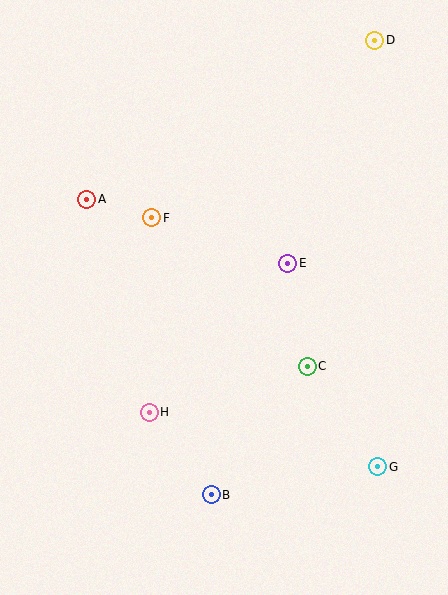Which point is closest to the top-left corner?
Point A is closest to the top-left corner.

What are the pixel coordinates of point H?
Point H is at (149, 412).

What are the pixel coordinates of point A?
Point A is at (87, 199).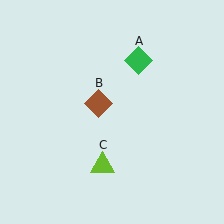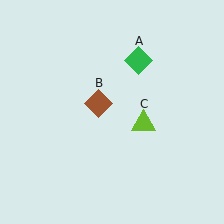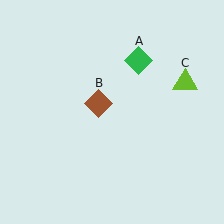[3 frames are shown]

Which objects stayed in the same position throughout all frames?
Green diamond (object A) and brown diamond (object B) remained stationary.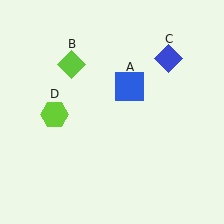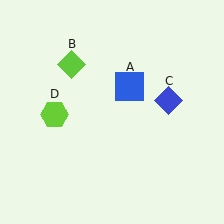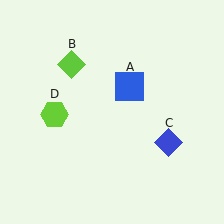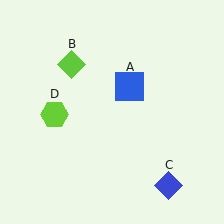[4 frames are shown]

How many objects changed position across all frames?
1 object changed position: blue diamond (object C).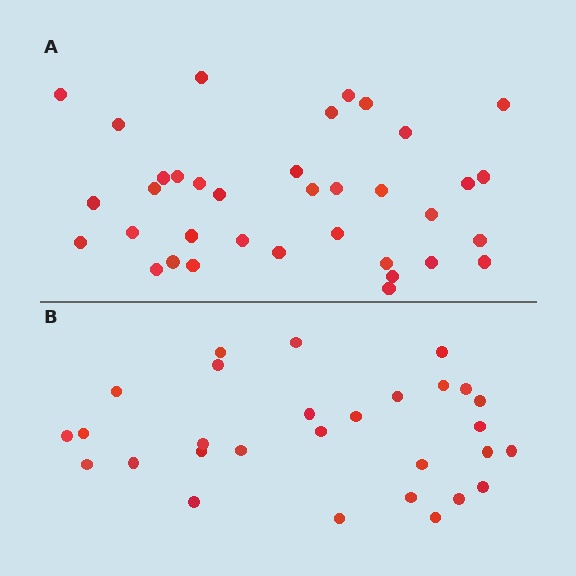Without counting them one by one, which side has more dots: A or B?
Region A (the top region) has more dots.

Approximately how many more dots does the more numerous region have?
Region A has roughly 8 or so more dots than region B.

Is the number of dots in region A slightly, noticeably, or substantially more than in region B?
Region A has only slightly more — the two regions are fairly close. The ratio is roughly 1.2 to 1.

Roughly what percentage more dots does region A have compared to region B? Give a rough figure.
About 25% more.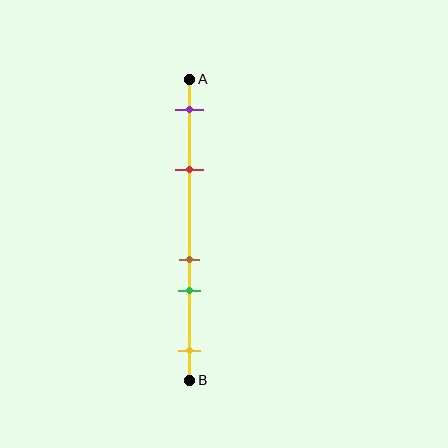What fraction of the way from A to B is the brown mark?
The brown mark is approximately 60% (0.6) of the way from A to B.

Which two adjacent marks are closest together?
The brown and green marks are the closest adjacent pair.